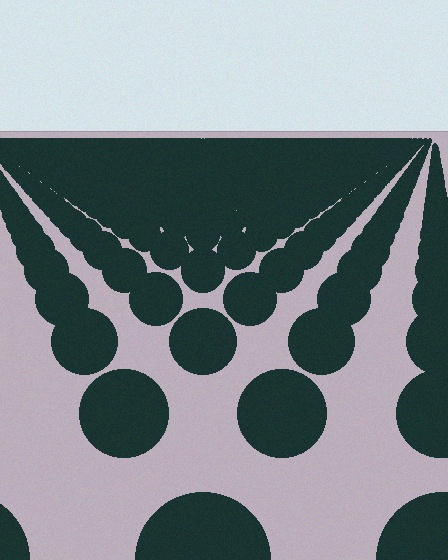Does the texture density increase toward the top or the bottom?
Density increases toward the top.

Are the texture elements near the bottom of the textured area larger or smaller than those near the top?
Larger. Near the bottom, elements are closer to the viewer and appear at a bigger on-screen size.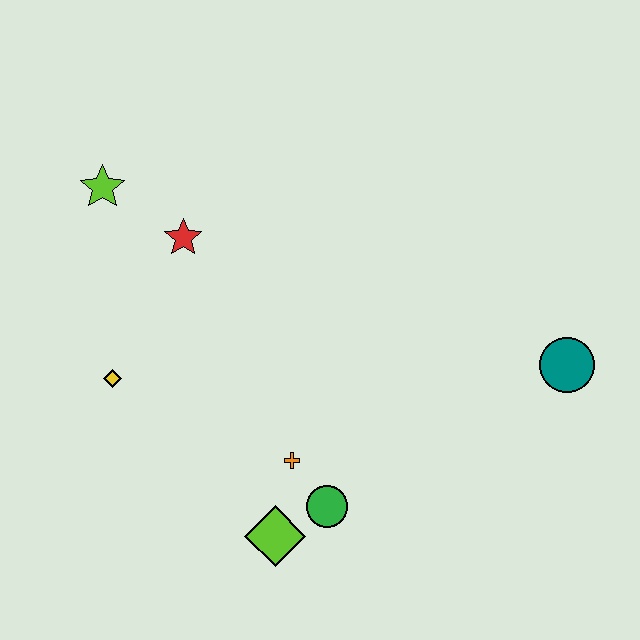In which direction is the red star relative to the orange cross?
The red star is above the orange cross.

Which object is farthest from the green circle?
The lime star is farthest from the green circle.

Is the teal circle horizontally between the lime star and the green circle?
No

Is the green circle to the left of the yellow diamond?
No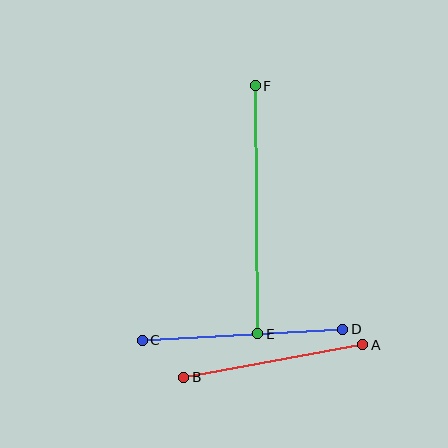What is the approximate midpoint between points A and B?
The midpoint is at approximately (273, 361) pixels.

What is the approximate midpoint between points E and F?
The midpoint is at approximately (257, 210) pixels.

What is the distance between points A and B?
The distance is approximately 182 pixels.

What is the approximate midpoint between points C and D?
The midpoint is at approximately (242, 335) pixels.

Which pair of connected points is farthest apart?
Points E and F are farthest apart.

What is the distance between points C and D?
The distance is approximately 201 pixels.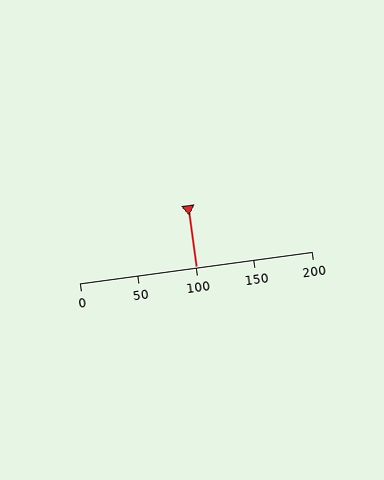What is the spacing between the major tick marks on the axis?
The major ticks are spaced 50 apart.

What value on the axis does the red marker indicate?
The marker indicates approximately 100.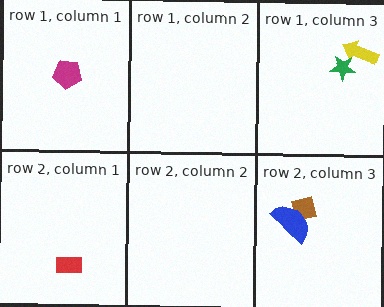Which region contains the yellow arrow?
The row 1, column 3 region.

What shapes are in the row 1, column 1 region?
The magenta pentagon.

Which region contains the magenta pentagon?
The row 1, column 1 region.